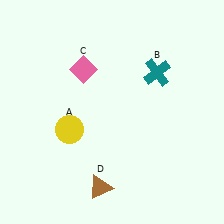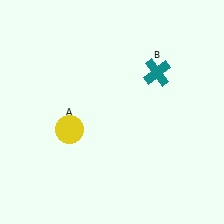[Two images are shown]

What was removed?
The pink diamond (C), the brown triangle (D) were removed in Image 2.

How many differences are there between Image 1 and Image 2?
There are 2 differences between the two images.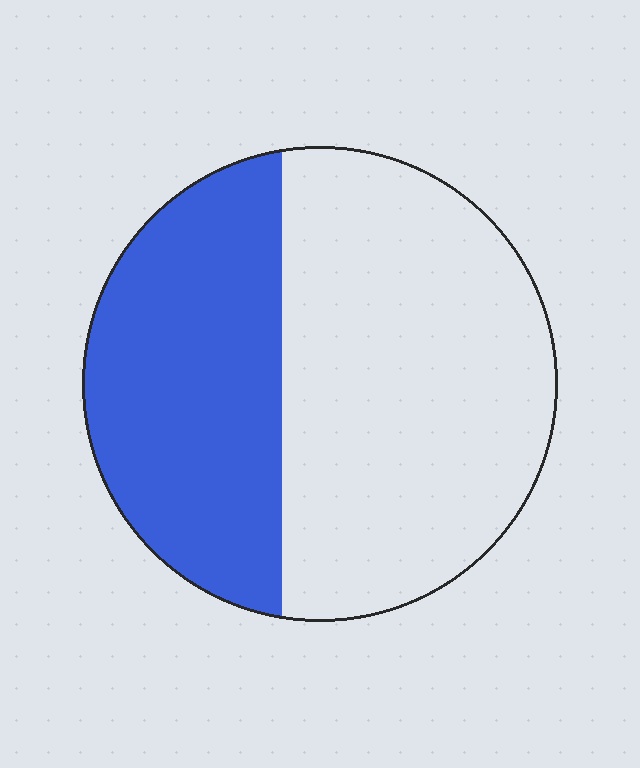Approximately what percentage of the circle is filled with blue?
Approximately 40%.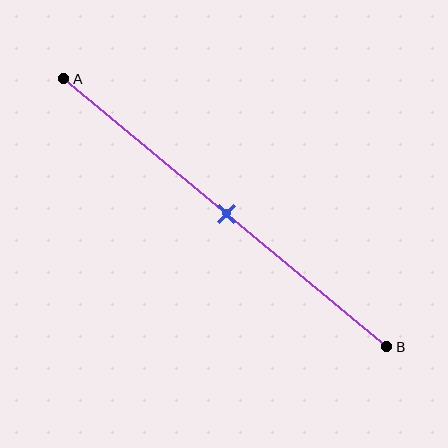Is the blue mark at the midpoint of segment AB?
Yes, the mark is approximately at the midpoint.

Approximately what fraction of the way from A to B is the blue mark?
The blue mark is approximately 50% of the way from A to B.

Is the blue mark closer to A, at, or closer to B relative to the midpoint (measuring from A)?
The blue mark is approximately at the midpoint of segment AB.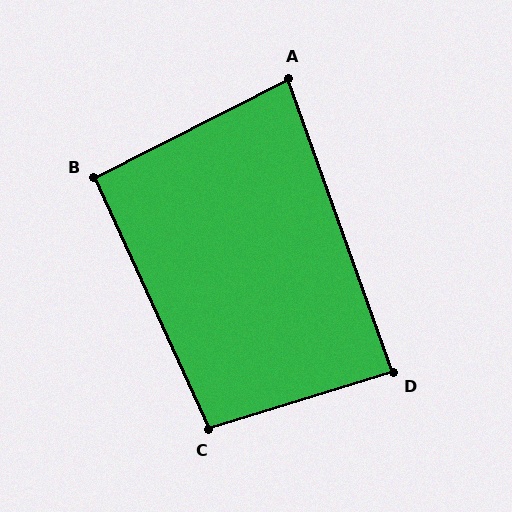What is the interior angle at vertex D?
Approximately 87 degrees (approximately right).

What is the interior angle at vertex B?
Approximately 93 degrees (approximately right).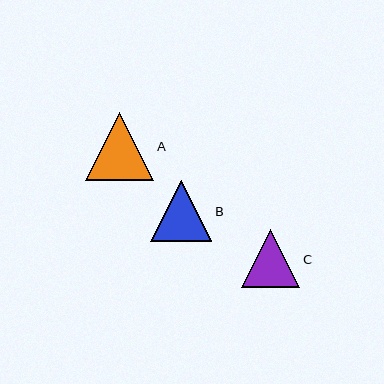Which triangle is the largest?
Triangle A is the largest with a size of approximately 68 pixels.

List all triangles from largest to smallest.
From largest to smallest: A, B, C.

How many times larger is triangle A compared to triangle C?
Triangle A is approximately 1.2 times the size of triangle C.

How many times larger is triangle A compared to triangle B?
Triangle A is approximately 1.1 times the size of triangle B.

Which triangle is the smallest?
Triangle C is the smallest with a size of approximately 58 pixels.